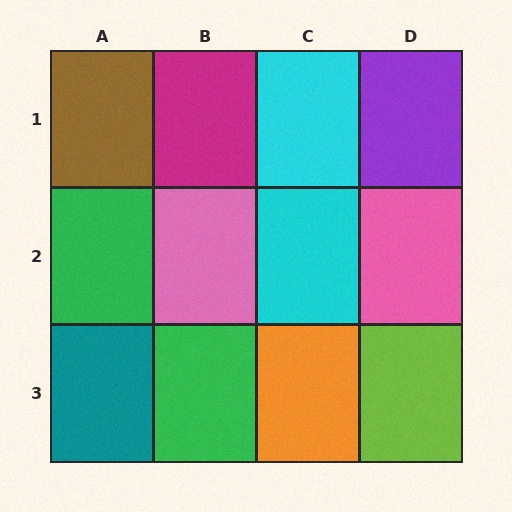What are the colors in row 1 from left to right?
Brown, magenta, cyan, purple.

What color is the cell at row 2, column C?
Cyan.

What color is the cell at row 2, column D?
Pink.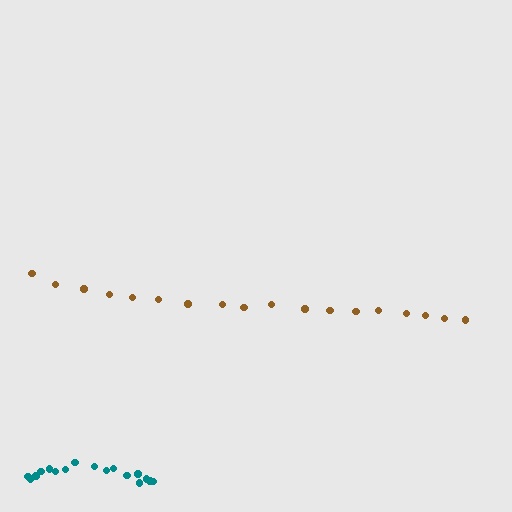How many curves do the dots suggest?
There are 2 distinct paths.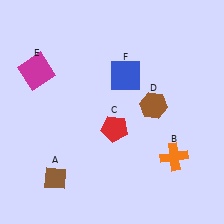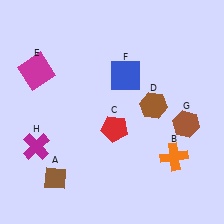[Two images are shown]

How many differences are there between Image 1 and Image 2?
There are 2 differences between the two images.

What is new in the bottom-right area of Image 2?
A brown hexagon (G) was added in the bottom-right area of Image 2.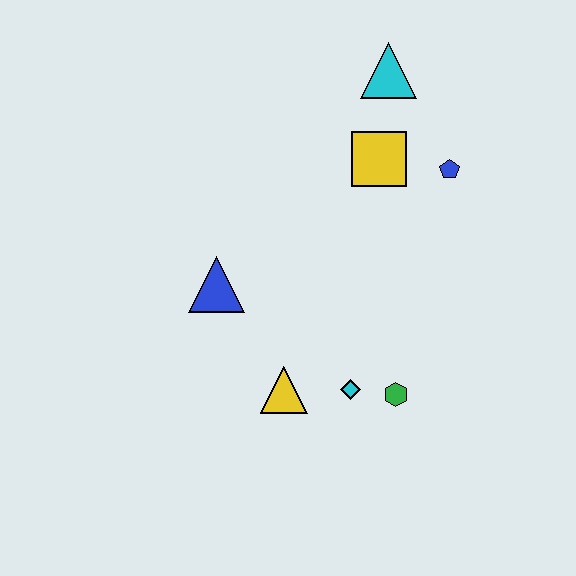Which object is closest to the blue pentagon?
The yellow square is closest to the blue pentagon.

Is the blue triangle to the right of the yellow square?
No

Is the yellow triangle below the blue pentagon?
Yes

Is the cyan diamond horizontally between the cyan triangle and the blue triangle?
Yes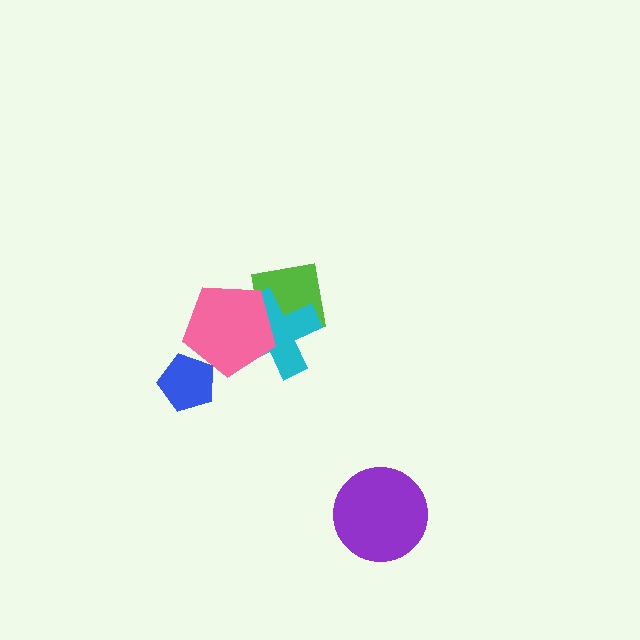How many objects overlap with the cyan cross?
2 objects overlap with the cyan cross.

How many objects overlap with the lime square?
2 objects overlap with the lime square.